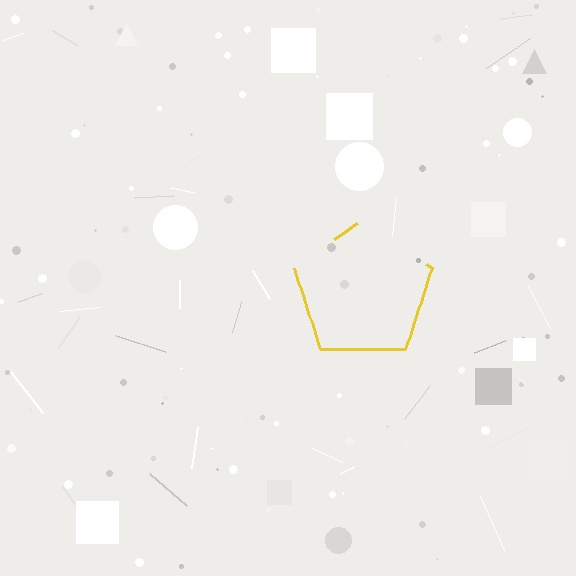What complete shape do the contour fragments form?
The contour fragments form a pentagon.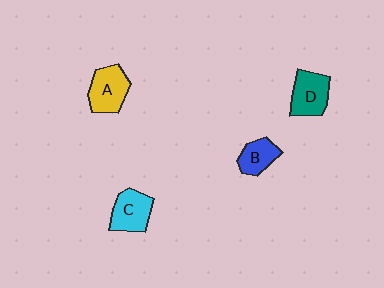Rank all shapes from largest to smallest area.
From largest to smallest: A (yellow), D (teal), C (cyan), B (blue).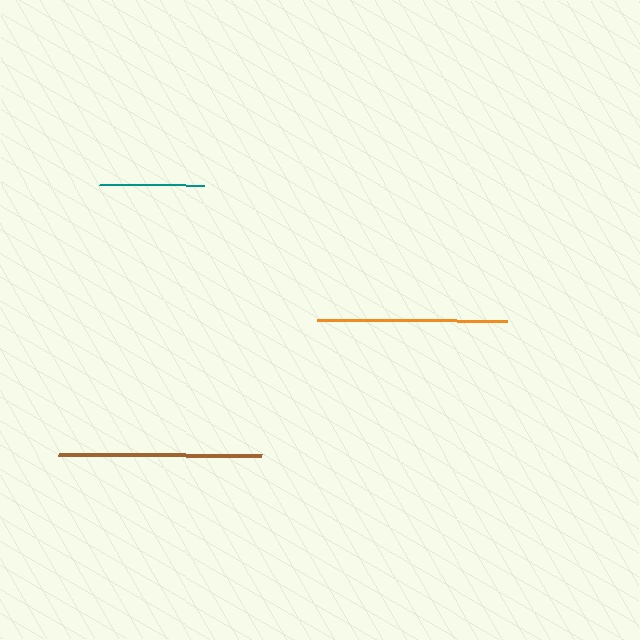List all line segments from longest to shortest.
From longest to shortest: brown, orange, teal.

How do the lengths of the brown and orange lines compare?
The brown and orange lines are approximately the same length.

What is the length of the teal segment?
The teal segment is approximately 105 pixels long.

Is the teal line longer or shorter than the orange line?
The orange line is longer than the teal line.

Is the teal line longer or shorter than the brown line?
The brown line is longer than the teal line.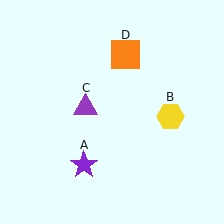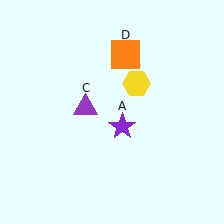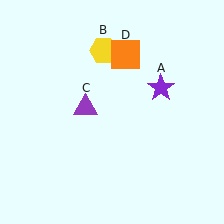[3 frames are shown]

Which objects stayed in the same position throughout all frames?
Purple triangle (object C) and orange square (object D) remained stationary.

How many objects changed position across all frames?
2 objects changed position: purple star (object A), yellow hexagon (object B).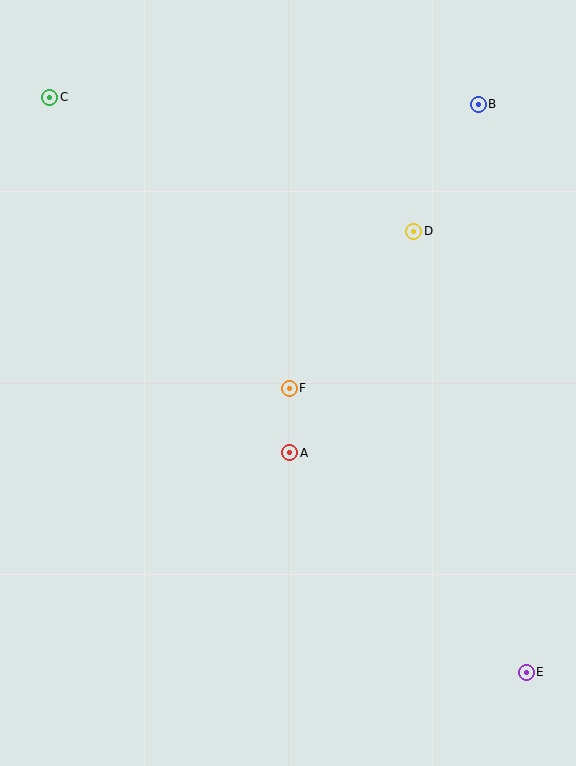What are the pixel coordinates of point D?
Point D is at (414, 231).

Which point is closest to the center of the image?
Point F at (289, 388) is closest to the center.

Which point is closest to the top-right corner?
Point B is closest to the top-right corner.